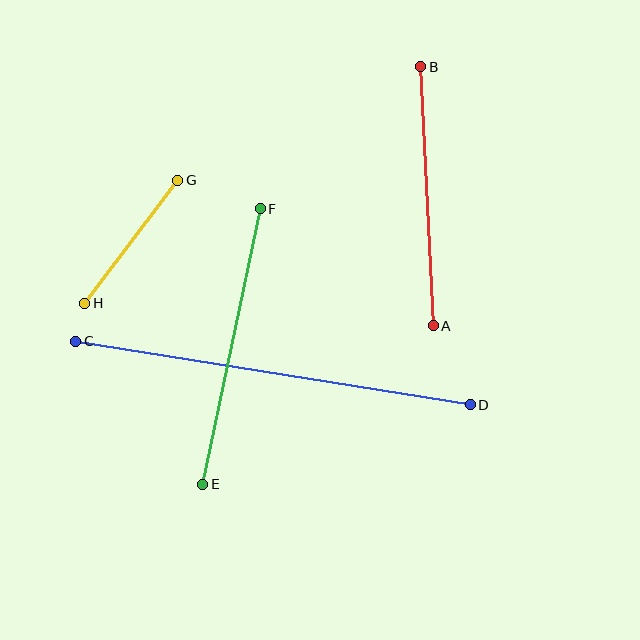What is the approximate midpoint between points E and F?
The midpoint is at approximately (231, 347) pixels.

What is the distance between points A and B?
The distance is approximately 259 pixels.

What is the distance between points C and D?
The distance is approximately 400 pixels.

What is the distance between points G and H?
The distance is approximately 154 pixels.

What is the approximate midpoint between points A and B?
The midpoint is at approximately (427, 196) pixels.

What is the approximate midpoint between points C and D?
The midpoint is at approximately (273, 373) pixels.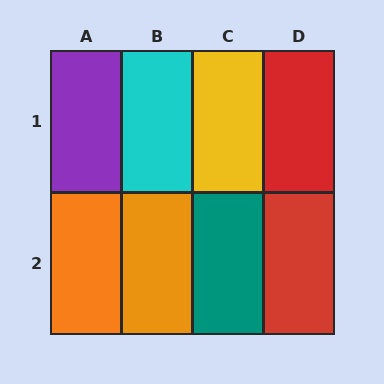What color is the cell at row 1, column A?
Purple.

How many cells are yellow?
1 cell is yellow.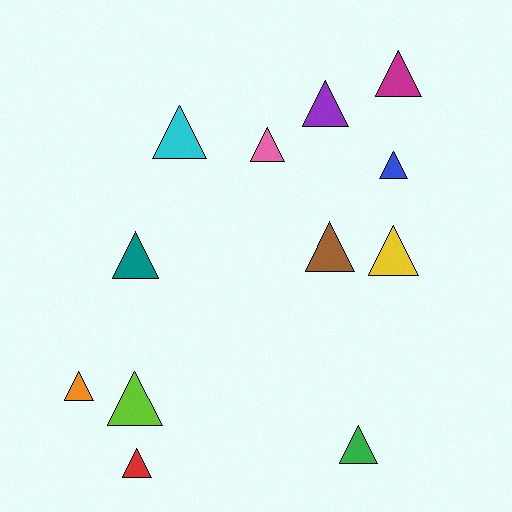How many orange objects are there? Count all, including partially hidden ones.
There is 1 orange object.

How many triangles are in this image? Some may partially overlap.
There are 12 triangles.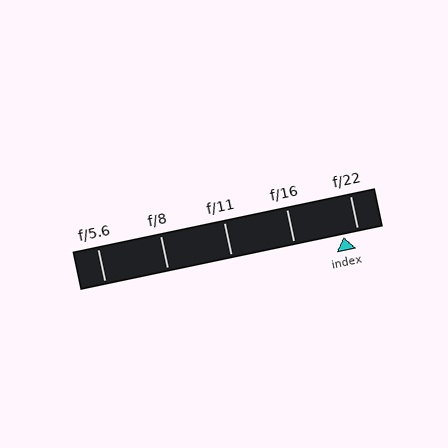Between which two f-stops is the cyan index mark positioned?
The index mark is between f/16 and f/22.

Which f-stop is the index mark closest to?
The index mark is closest to f/22.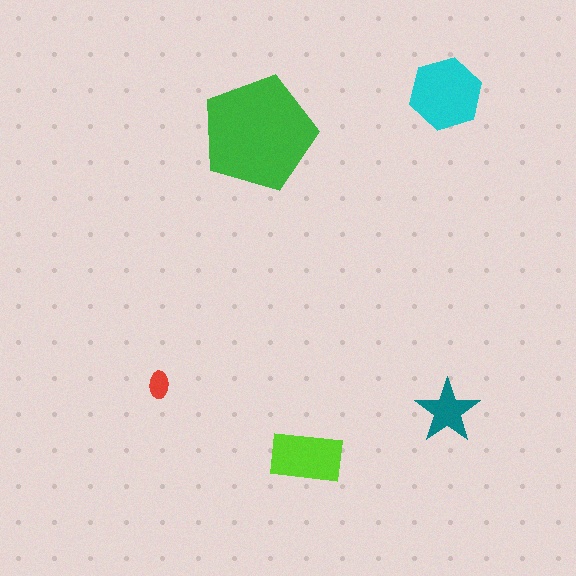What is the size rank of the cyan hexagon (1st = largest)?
2nd.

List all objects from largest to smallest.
The green pentagon, the cyan hexagon, the lime rectangle, the teal star, the red ellipse.